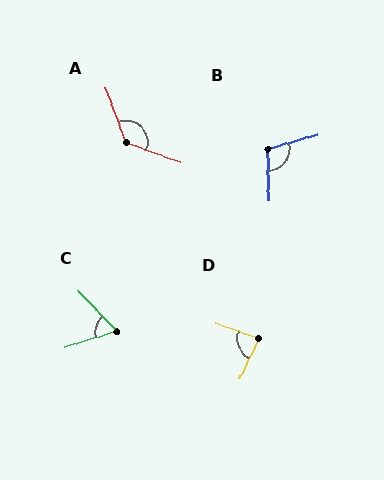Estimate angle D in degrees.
Approximately 84 degrees.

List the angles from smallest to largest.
C (64°), D (84°), B (105°), A (131°).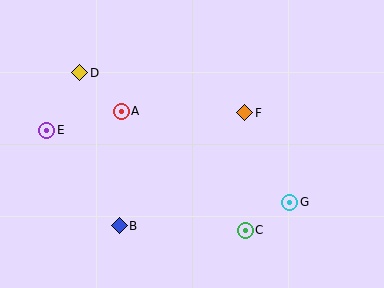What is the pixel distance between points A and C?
The distance between A and C is 172 pixels.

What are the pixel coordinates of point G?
Point G is at (290, 202).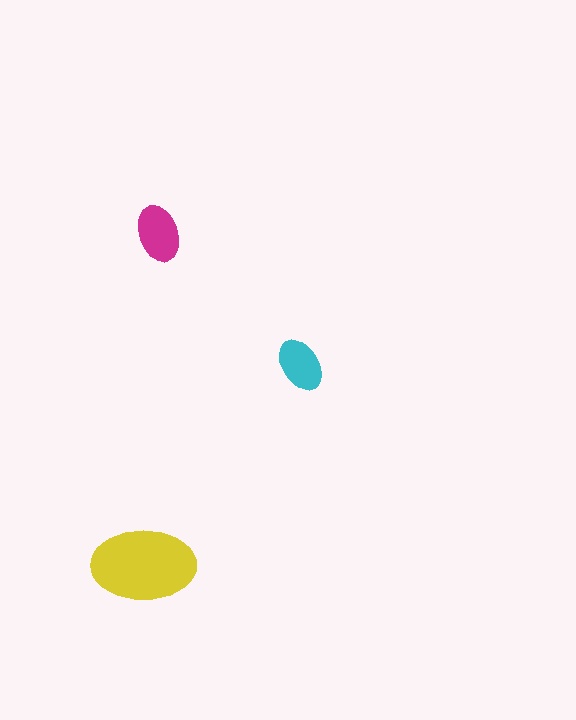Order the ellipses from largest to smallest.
the yellow one, the magenta one, the cyan one.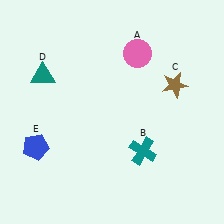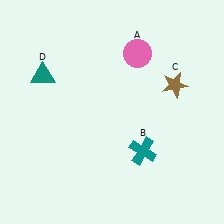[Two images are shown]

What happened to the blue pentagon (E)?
The blue pentagon (E) was removed in Image 2. It was in the bottom-left area of Image 1.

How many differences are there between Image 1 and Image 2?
There is 1 difference between the two images.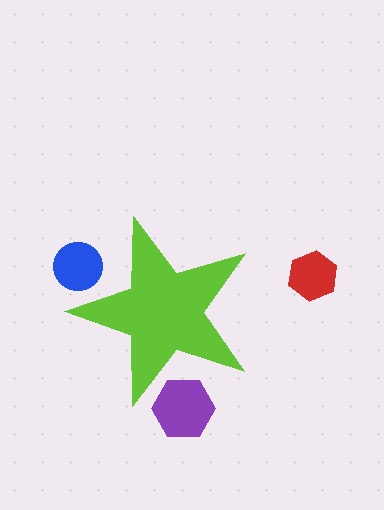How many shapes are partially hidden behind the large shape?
2 shapes are partially hidden.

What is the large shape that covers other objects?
A lime star.